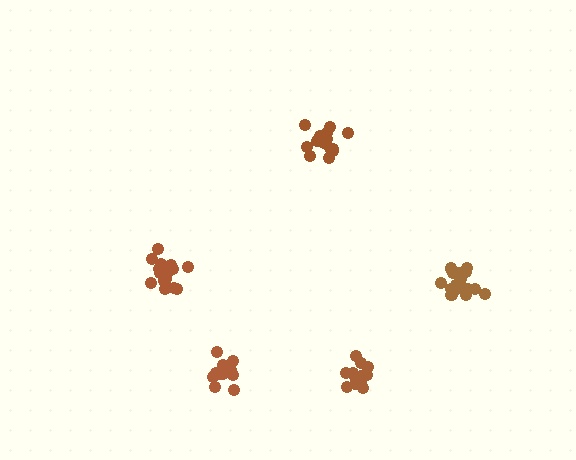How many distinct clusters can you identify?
There are 5 distinct clusters.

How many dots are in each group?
Group 1: 15 dots, Group 2: 18 dots, Group 3: 15 dots, Group 4: 14 dots, Group 5: 20 dots (82 total).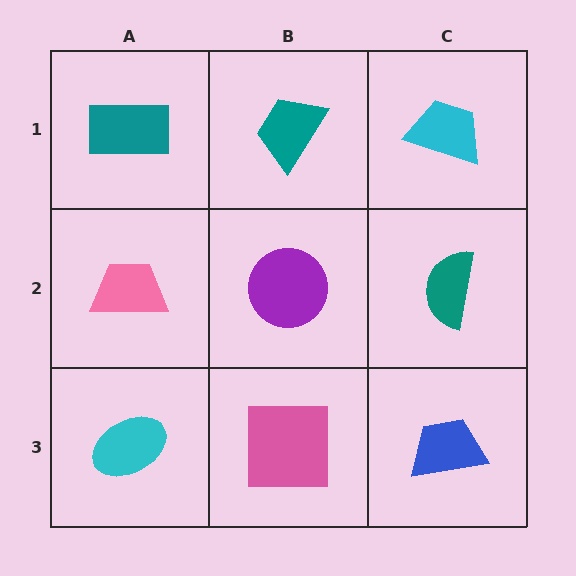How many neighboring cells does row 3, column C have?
2.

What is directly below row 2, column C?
A blue trapezoid.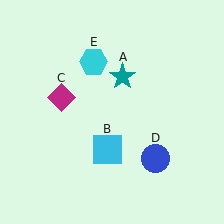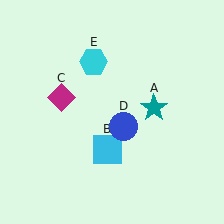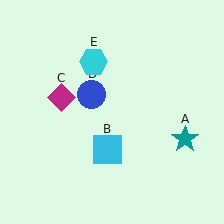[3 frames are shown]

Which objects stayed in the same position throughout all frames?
Cyan square (object B) and magenta diamond (object C) and cyan hexagon (object E) remained stationary.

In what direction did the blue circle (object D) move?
The blue circle (object D) moved up and to the left.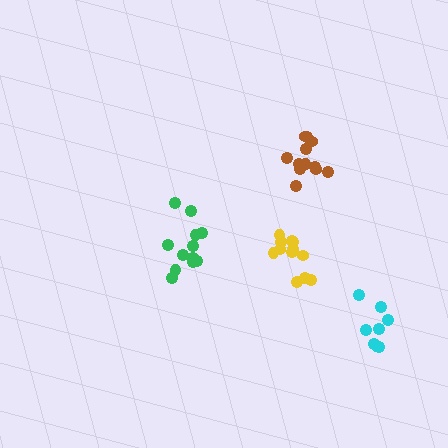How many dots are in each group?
Group 1: 12 dots, Group 2: 8 dots, Group 3: 13 dots, Group 4: 12 dots (45 total).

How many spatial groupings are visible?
There are 4 spatial groupings.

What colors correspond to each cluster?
The clusters are colored: green, cyan, yellow, brown.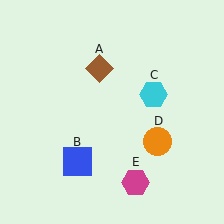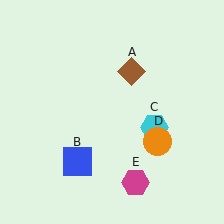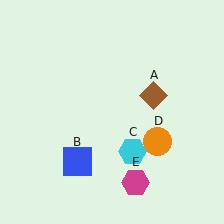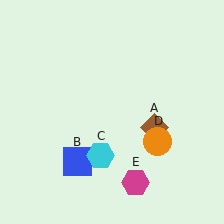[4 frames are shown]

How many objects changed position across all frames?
2 objects changed position: brown diamond (object A), cyan hexagon (object C).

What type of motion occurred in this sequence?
The brown diamond (object A), cyan hexagon (object C) rotated clockwise around the center of the scene.